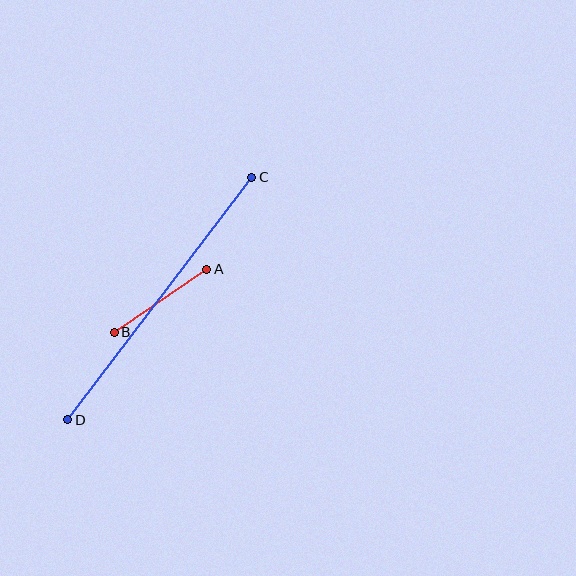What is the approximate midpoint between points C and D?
The midpoint is at approximately (160, 298) pixels.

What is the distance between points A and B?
The distance is approximately 112 pixels.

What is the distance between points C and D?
The distance is approximately 304 pixels.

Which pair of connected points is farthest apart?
Points C and D are farthest apart.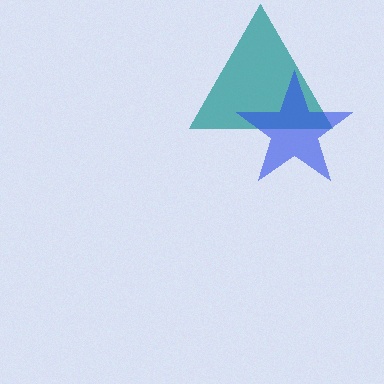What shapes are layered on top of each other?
The layered shapes are: a teal triangle, a blue star.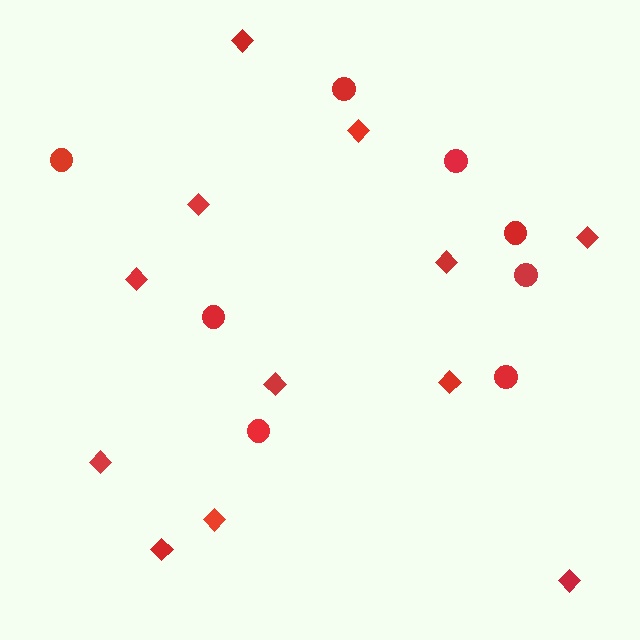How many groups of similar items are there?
There are 2 groups: one group of circles (8) and one group of diamonds (12).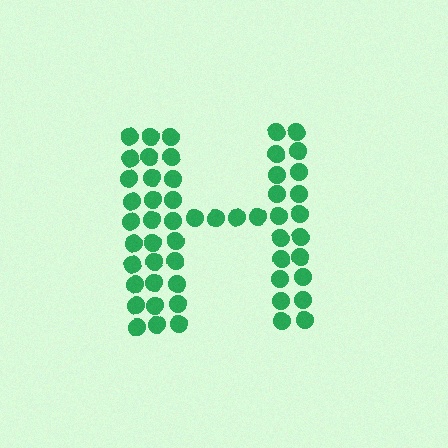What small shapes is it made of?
It is made of small circles.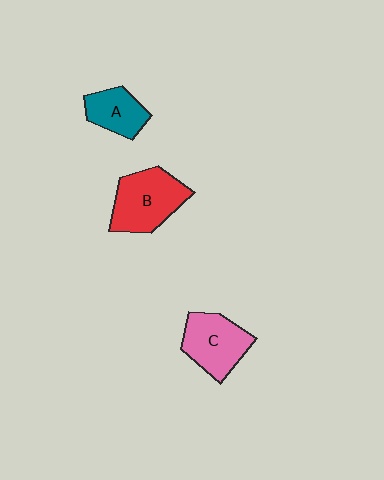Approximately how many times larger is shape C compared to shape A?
Approximately 1.5 times.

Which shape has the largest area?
Shape B (red).